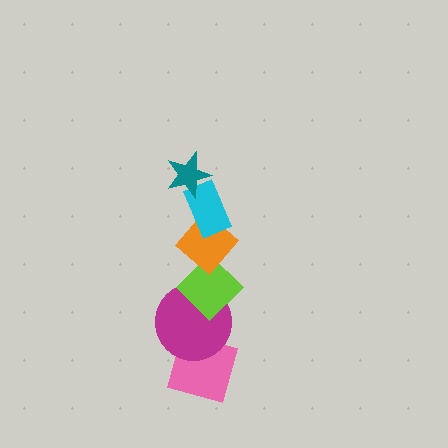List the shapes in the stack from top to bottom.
From top to bottom: the teal star, the cyan rectangle, the orange diamond, the lime diamond, the magenta circle, the pink diamond.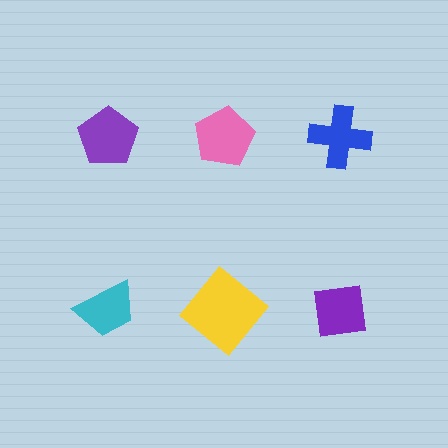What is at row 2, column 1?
A cyan trapezoid.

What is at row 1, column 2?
A pink pentagon.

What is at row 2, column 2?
A yellow diamond.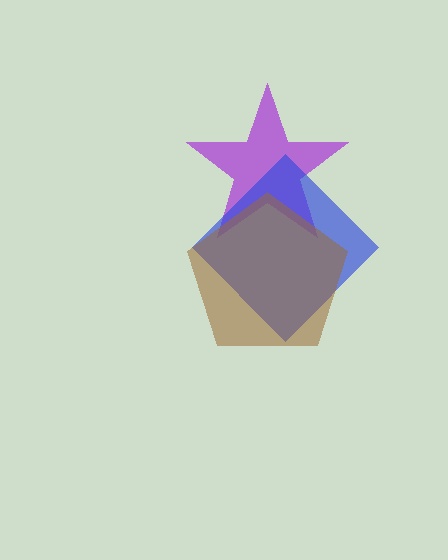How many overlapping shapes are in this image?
There are 3 overlapping shapes in the image.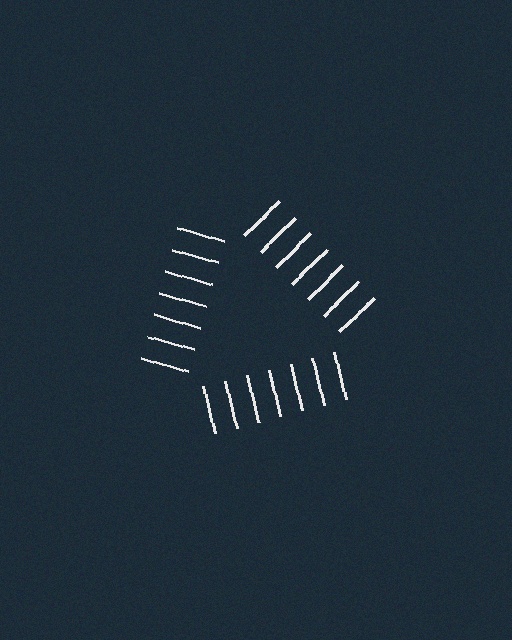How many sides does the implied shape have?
3 sides — the line-ends trace a triangle.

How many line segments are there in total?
21 — 7 along each of the 3 edges.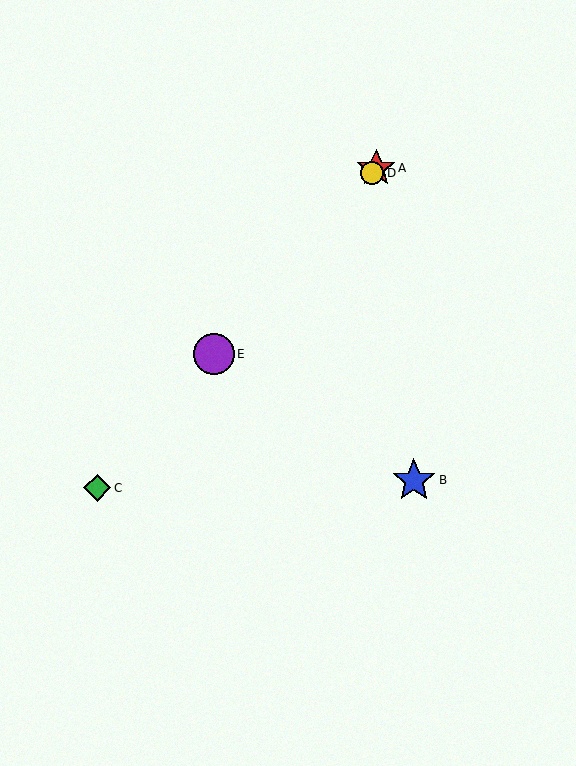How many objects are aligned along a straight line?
4 objects (A, C, D, E) are aligned along a straight line.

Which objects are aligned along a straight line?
Objects A, C, D, E are aligned along a straight line.